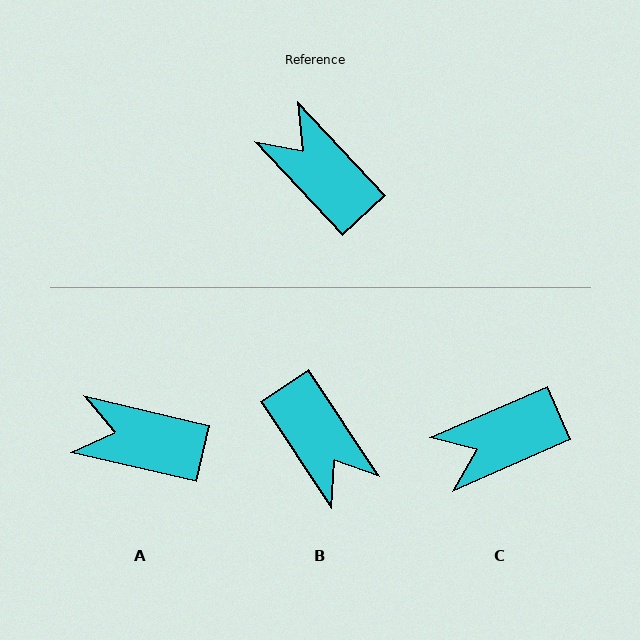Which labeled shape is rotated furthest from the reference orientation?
B, about 170 degrees away.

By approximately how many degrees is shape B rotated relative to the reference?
Approximately 170 degrees counter-clockwise.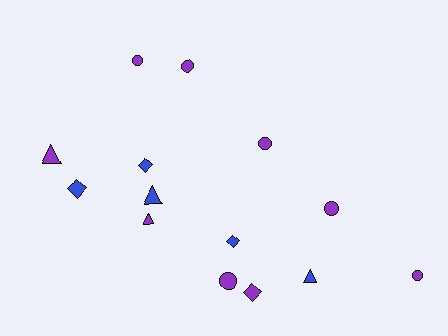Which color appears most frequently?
Purple, with 9 objects.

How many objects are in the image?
There are 14 objects.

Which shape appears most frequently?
Circle, with 6 objects.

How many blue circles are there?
There are no blue circles.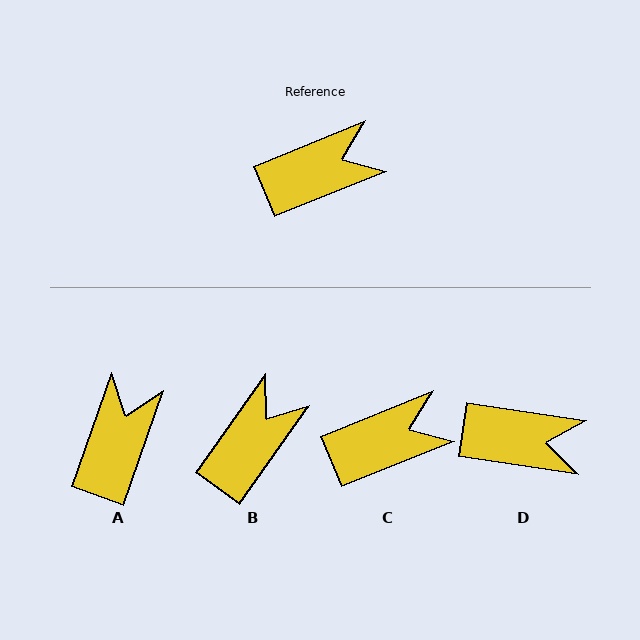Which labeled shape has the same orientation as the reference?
C.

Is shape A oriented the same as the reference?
No, it is off by about 49 degrees.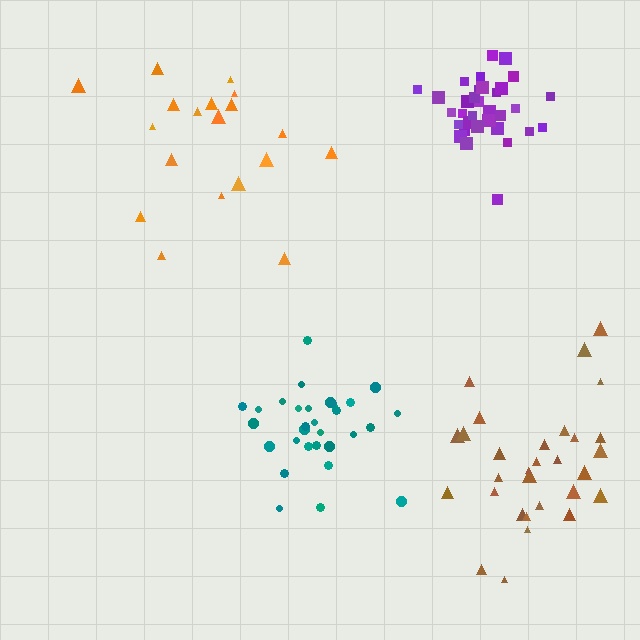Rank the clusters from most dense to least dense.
purple, teal, brown, orange.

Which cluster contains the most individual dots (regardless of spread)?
Purple (34).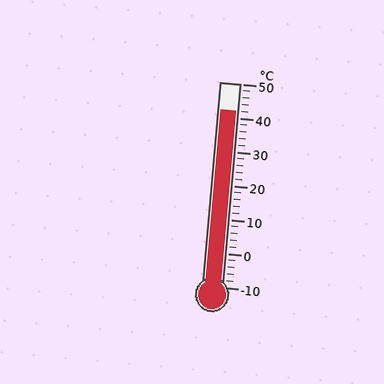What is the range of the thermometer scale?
The thermometer scale ranges from -10°C to 50°C.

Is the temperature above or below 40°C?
The temperature is above 40°C.